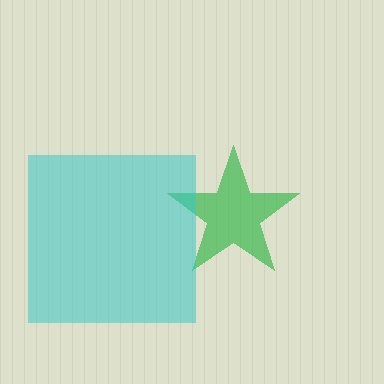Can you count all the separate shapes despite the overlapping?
Yes, there are 2 separate shapes.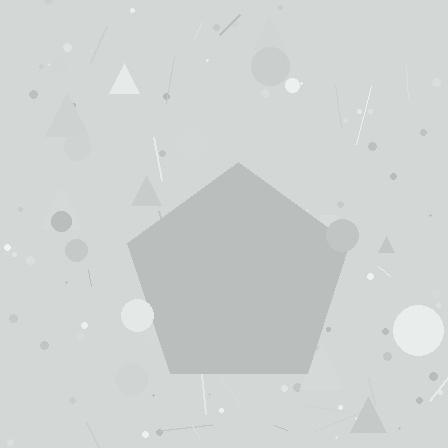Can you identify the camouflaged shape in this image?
The camouflaged shape is a pentagon.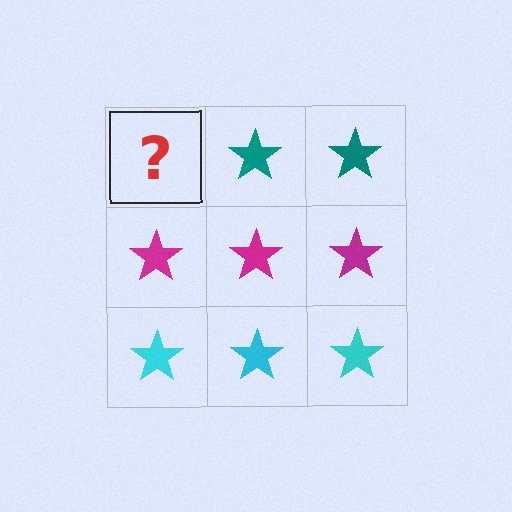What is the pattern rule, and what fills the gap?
The rule is that each row has a consistent color. The gap should be filled with a teal star.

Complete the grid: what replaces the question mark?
The question mark should be replaced with a teal star.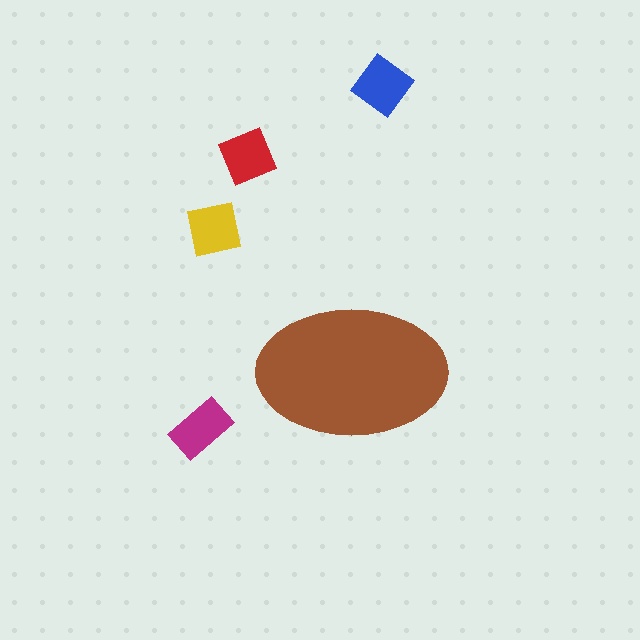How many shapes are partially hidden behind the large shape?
0 shapes are partially hidden.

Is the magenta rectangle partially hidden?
No, the magenta rectangle is fully visible.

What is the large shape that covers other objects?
A brown ellipse.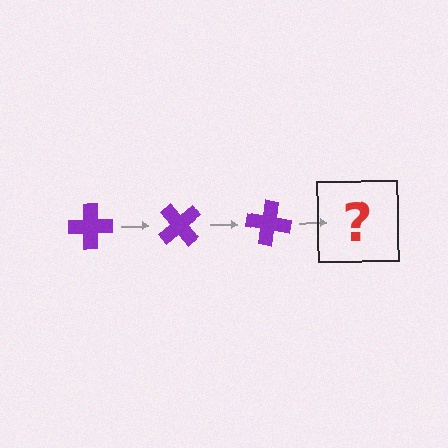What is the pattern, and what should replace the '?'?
The pattern is that the cross rotates 50 degrees each step. The '?' should be a purple cross rotated 150 degrees.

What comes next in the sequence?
The next element should be a purple cross rotated 150 degrees.